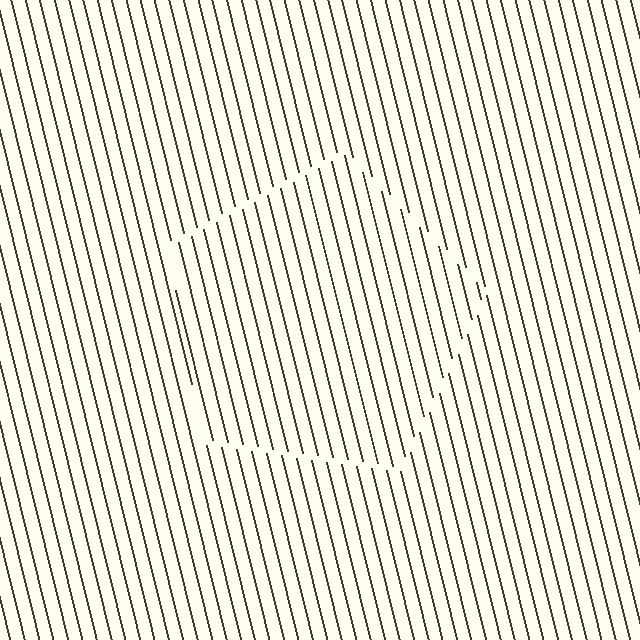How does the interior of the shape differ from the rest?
The interior of the shape contains the same grating, shifted by half a period — the contour is defined by the phase discontinuity where line-ends from the inner and outer gratings abut.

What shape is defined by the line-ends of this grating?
An illusory pentagon. The interior of the shape contains the same grating, shifted by half a period — the contour is defined by the phase discontinuity where line-ends from the inner and outer gratings abut.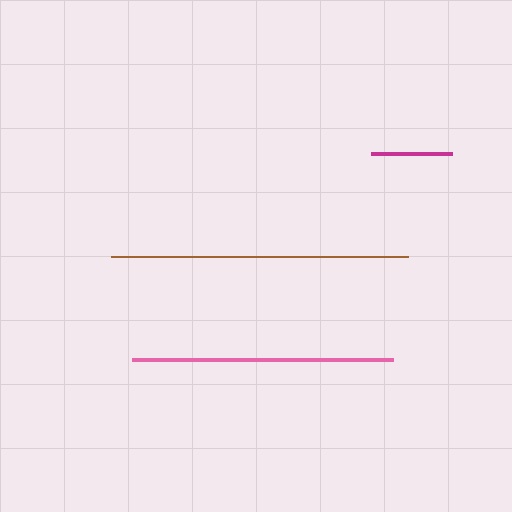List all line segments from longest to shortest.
From longest to shortest: brown, pink, magenta.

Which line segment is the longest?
The brown line is the longest at approximately 296 pixels.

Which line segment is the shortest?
The magenta line is the shortest at approximately 81 pixels.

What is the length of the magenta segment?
The magenta segment is approximately 81 pixels long.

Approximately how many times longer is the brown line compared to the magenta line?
The brown line is approximately 3.7 times the length of the magenta line.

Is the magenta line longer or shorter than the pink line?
The pink line is longer than the magenta line.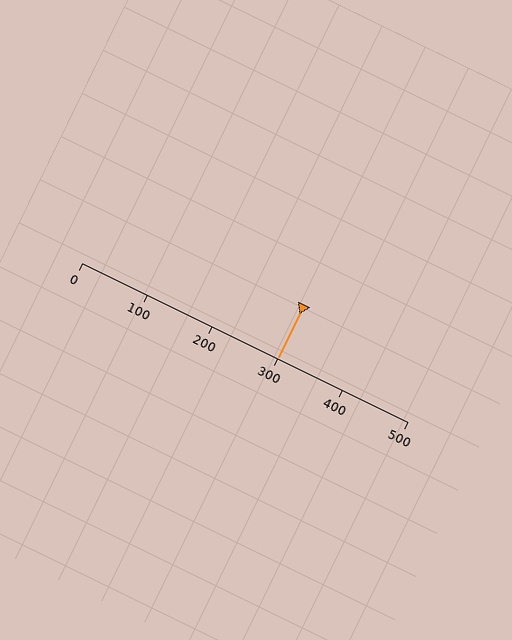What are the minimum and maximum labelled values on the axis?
The axis runs from 0 to 500.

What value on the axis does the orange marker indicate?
The marker indicates approximately 300.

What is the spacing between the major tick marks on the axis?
The major ticks are spaced 100 apart.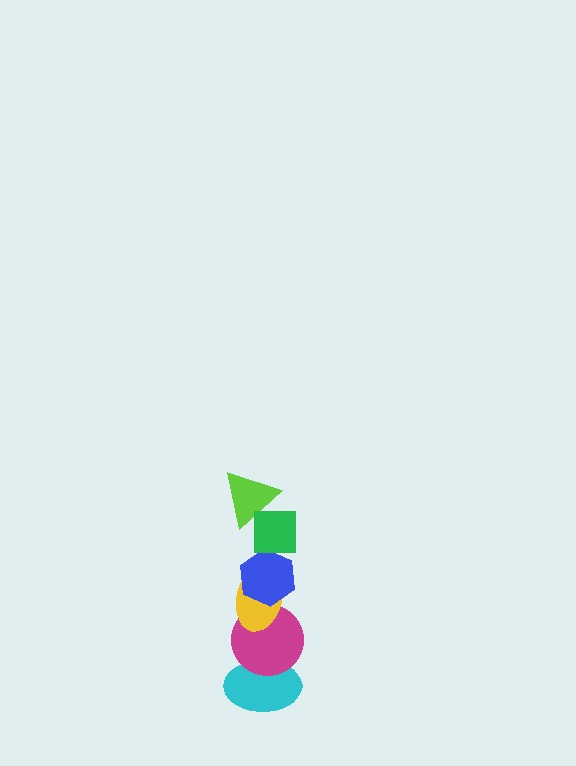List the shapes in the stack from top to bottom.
From top to bottom: the green square, the lime triangle, the blue hexagon, the yellow ellipse, the magenta circle, the cyan ellipse.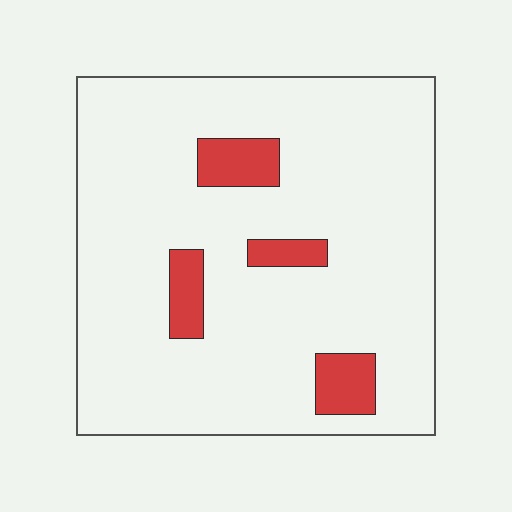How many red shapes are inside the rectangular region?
4.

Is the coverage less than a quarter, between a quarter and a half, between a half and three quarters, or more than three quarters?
Less than a quarter.